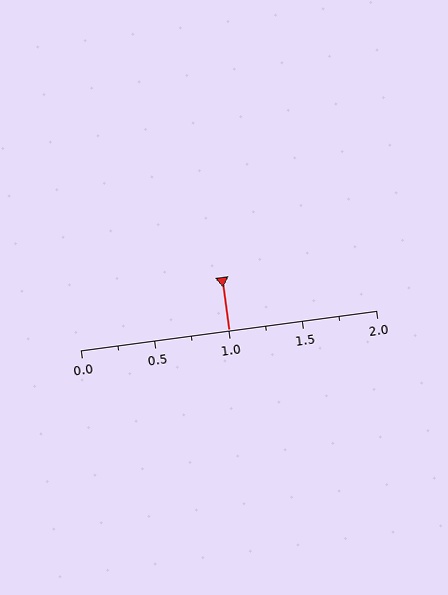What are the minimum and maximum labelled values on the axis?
The axis runs from 0.0 to 2.0.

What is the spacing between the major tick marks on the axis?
The major ticks are spaced 0.5 apart.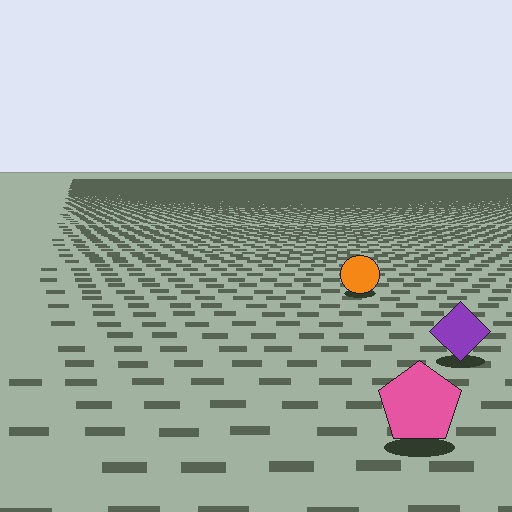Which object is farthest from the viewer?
The orange circle is farthest from the viewer. It appears smaller and the ground texture around it is denser.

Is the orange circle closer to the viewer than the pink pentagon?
No. The pink pentagon is closer — you can tell from the texture gradient: the ground texture is coarser near it.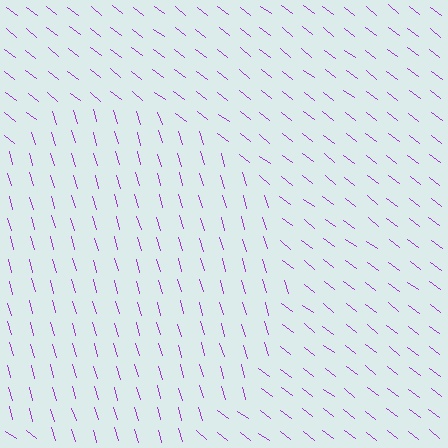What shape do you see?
I see a circle.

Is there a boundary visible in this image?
Yes, there is a texture boundary formed by a change in line orientation.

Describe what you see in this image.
The image is filled with small purple line segments. A circle region in the image has lines oriented differently from the surrounding lines, creating a visible texture boundary.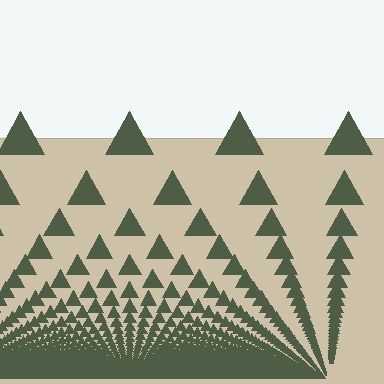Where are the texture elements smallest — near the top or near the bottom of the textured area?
Near the bottom.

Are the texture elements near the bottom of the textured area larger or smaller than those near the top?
Smaller. The gradient is inverted — elements near the bottom are smaller and denser.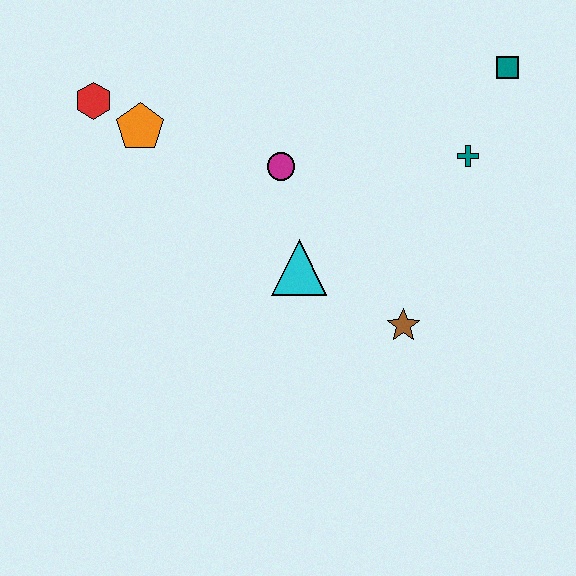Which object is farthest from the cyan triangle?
The teal square is farthest from the cyan triangle.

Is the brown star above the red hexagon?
No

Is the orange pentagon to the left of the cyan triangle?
Yes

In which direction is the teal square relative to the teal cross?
The teal square is above the teal cross.